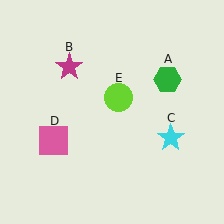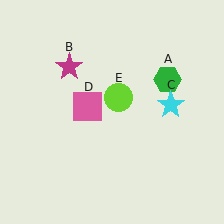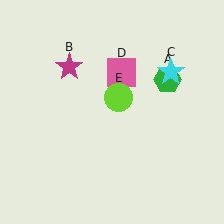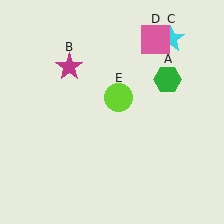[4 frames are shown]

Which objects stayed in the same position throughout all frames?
Green hexagon (object A) and magenta star (object B) and lime circle (object E) remained stationary.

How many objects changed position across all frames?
2 objects changed position: cyan star (object C), pink square (object D).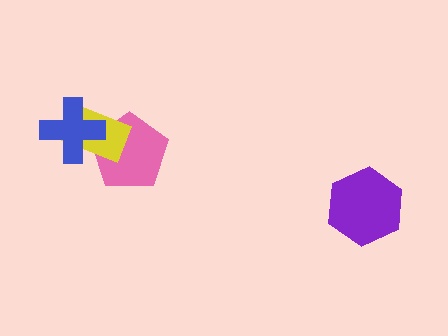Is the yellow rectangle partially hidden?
Yes, it is partially covered by another shape.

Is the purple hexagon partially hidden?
No, no other shape covers it.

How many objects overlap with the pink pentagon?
2 objects overlap with the pink pentagon.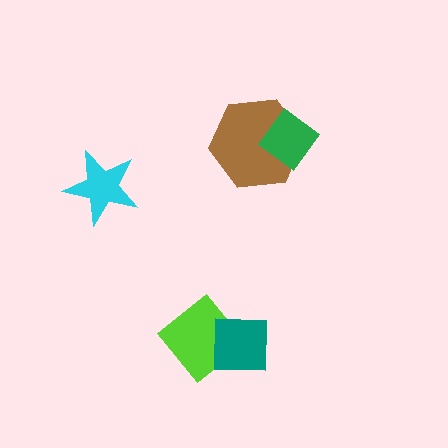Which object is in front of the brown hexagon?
The green diamond is in front of the brown hexagon.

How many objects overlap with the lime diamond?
1 object overlaps with the lime diamond.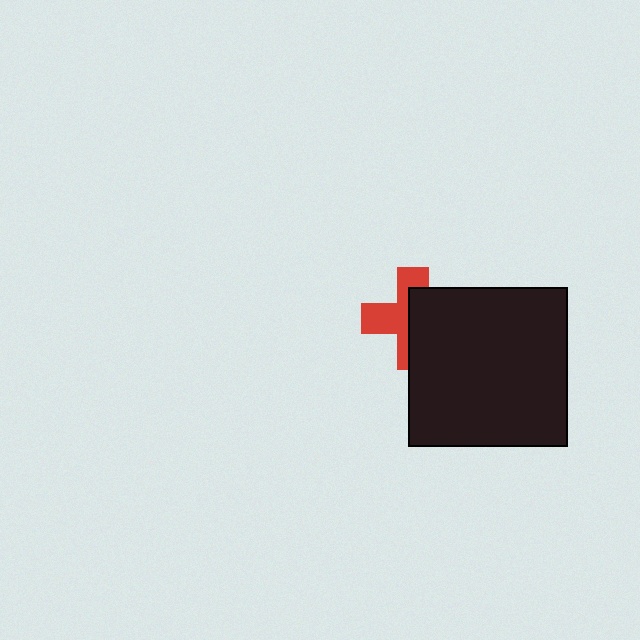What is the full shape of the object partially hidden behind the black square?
The partially hidden object is a red cross.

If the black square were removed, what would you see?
You would see the complete red cross.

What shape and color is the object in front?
The object in front is a black square.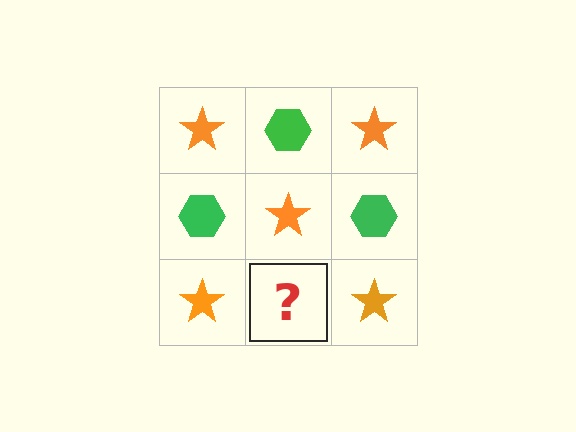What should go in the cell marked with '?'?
The missing cell should contain a green hexagon.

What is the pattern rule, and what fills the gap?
The rule is that it alternates orange star and green hexagon in a checkerboard pattern. The gap should be filled with a green hexagon.